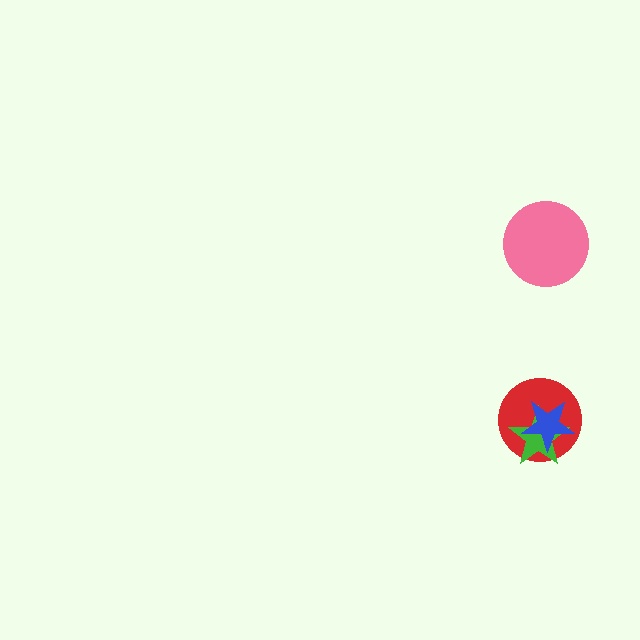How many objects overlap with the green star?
2 objects overlap with the green star.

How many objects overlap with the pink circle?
0 objects overlap with the pink circle.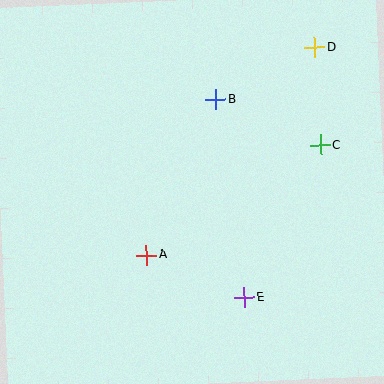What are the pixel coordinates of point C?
Point C is at (320, 145).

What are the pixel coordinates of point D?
Point D is at (315, 47).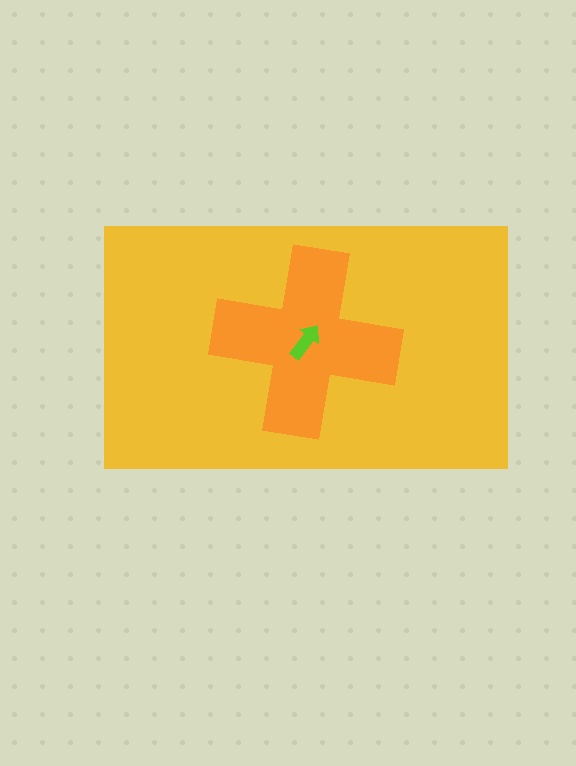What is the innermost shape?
The lime arrow.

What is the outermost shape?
The yellow rectangle.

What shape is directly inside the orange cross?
The lime arrow.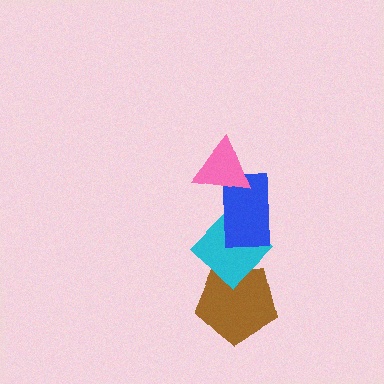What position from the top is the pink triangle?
The pink triangle is 1st from the top.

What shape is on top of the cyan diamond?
The blue rectangle is on top of the cyan diamond.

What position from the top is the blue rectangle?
The blue rectangle is 2nd from the top.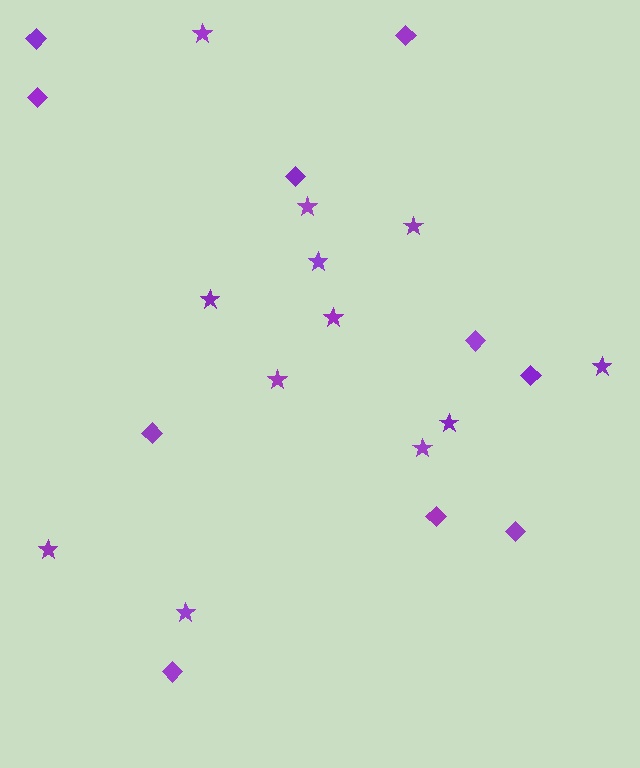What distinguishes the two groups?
There are 2 groups: one group of diamonds (10) and one group of stars (12).